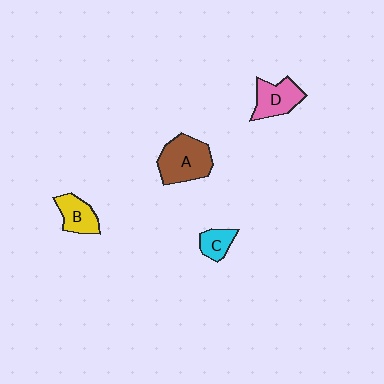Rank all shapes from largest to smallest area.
From largest to smallest: A (brown), D (pink), B (yellow), C (cyan).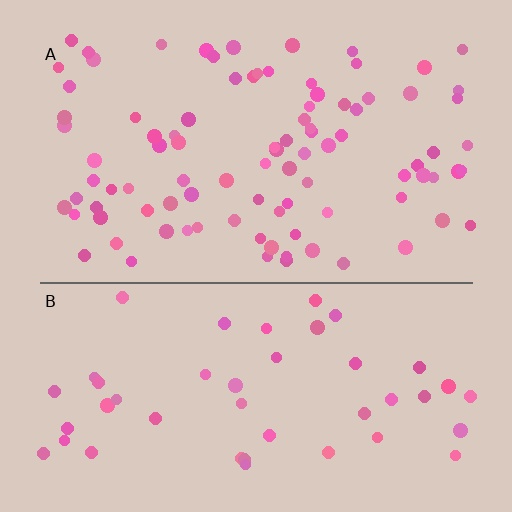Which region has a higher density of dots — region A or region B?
A (the top).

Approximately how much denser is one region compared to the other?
Approximately 2.0× — region A over region B.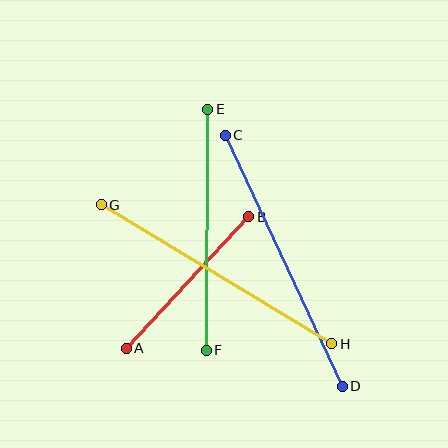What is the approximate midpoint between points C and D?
The midpoint is at approximately (284, 261) pixels.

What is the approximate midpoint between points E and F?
The midpoint is at approximately (207, 230) pixels.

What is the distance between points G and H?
The distance is approximately 269 pixels.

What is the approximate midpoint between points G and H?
The midpoint is at approximately (217, 274) pixels.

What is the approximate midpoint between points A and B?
The midpoint is at approximately (187, 282) pixels.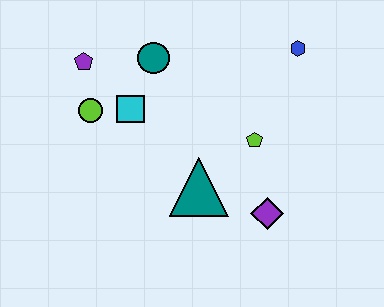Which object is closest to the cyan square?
The lime circle is closest to the cyan square.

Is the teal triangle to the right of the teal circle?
Yes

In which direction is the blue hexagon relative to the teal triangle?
The blue hexagon is above the teal triangle.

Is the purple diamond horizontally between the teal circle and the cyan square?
No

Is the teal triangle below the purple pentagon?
Yes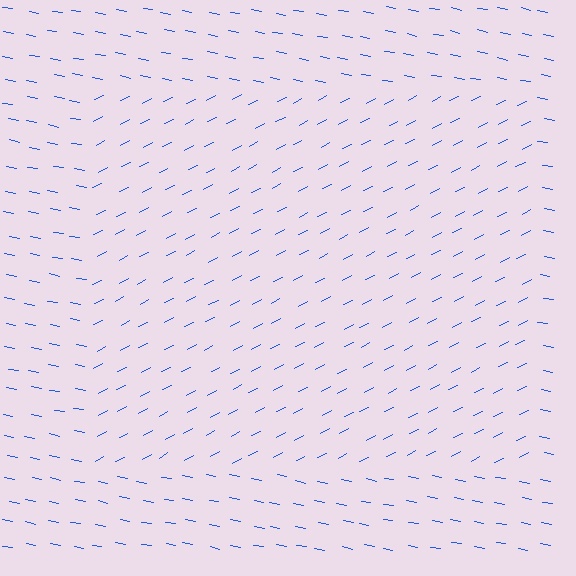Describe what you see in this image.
The image is filled with small blue line segments. A rectangle region in the image has lines oriented differently from the surrounding lines, creating a visible texture boundary.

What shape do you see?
I see a rectangle.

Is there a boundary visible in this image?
Yes, there is a texture boundary formed by a change in line orientation.